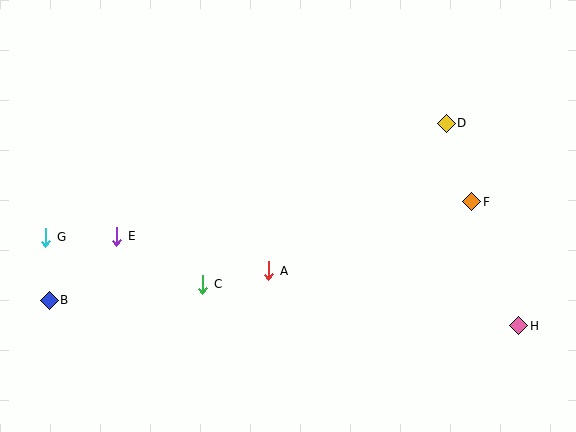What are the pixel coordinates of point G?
Point G is at (46, 237).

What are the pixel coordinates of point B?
Point B is at (49, 300).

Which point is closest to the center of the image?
Point A at (269, 271) is closest to the center.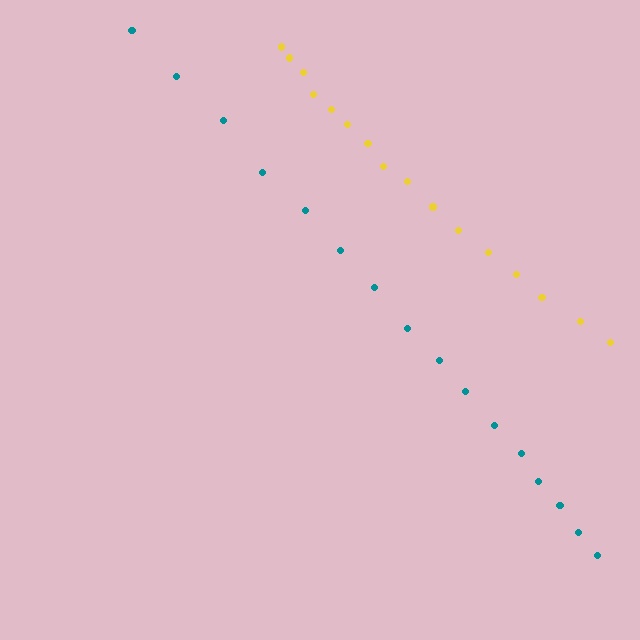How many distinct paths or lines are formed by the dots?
There are 2 distinct paths.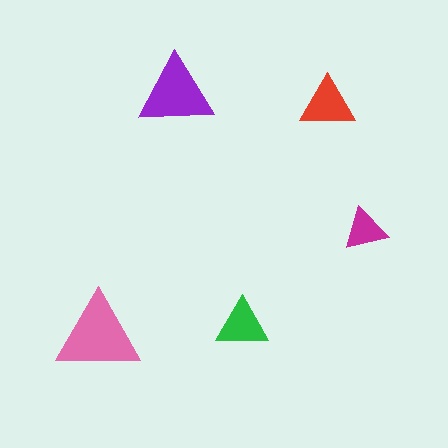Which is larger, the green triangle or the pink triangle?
The pink one.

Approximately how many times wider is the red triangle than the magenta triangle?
About 1.5 times wider.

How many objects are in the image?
There are 5 objects in the image.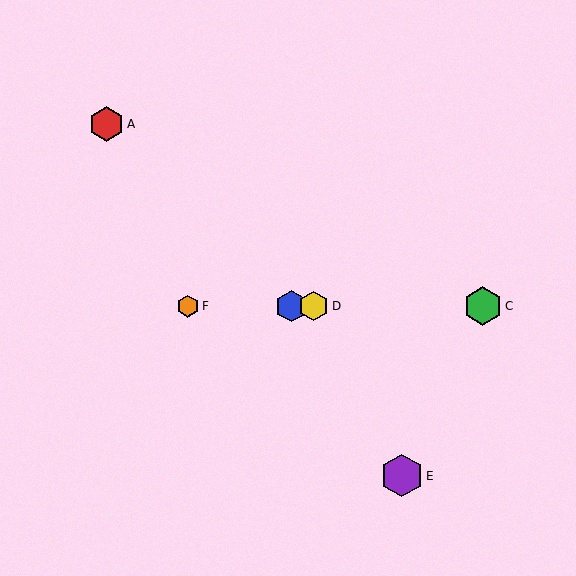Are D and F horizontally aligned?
Yes, both are at y≈306.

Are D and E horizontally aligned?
No, D is at y≈306 and E is at y≈476.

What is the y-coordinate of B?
Object B is at y≈306.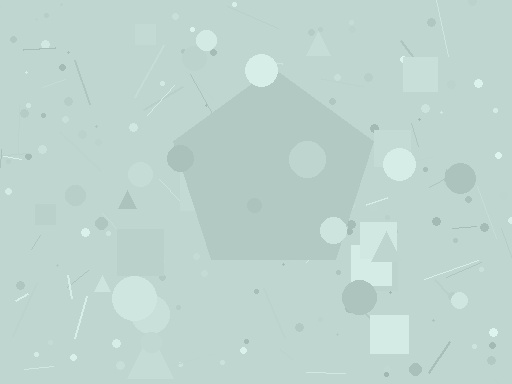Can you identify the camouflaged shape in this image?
The camouflaged shape is a pentagon.